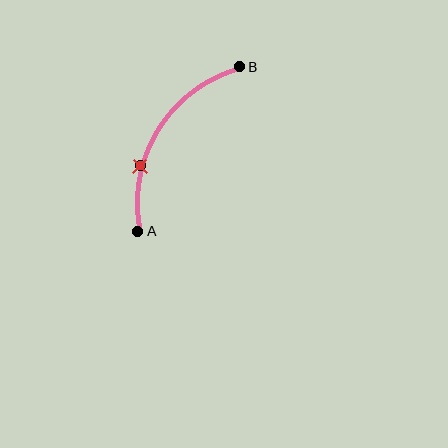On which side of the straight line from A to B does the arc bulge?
The arc bulges to the left of the straight line connecting A and B.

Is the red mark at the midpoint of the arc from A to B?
No. The red mark lies on the arc but is closer to endpoint A. The arc midpoint would be at the point on the curve equidistant along the arc from both A and B.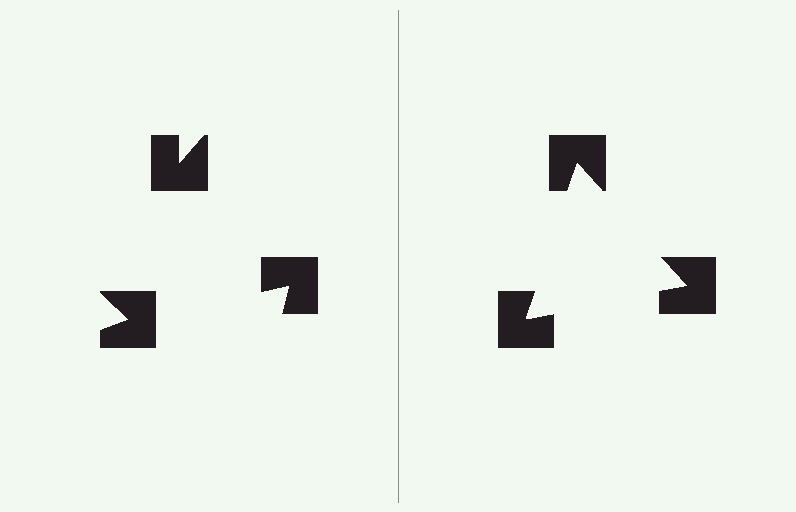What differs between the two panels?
The notched squares are positioned identically on both sides; only the wedge orientations differ. On the right they align to a triangle; on the left they are misaligned.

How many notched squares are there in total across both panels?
6 — 3 on each side.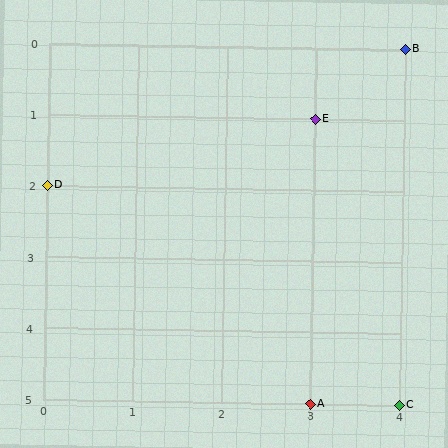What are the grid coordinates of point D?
Point D is at grid coordinates (0, 2).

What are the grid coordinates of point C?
Point C is at grid coordinates (4, 5).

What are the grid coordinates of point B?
Point B is at grid coordinates (4, 0).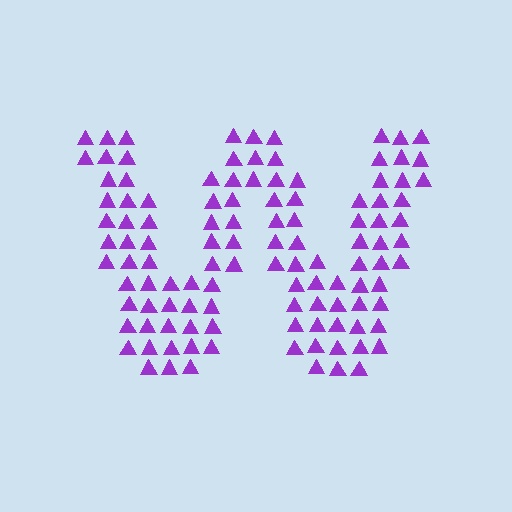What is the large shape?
The large shape is the letter W.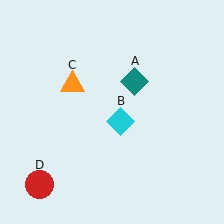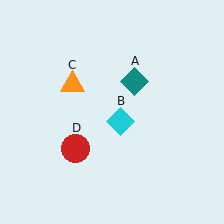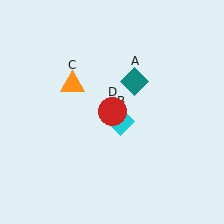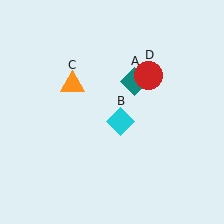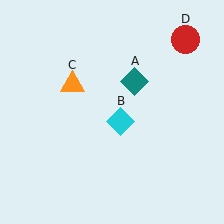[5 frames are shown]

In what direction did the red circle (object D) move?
The red circle (object D) moved up and to the right.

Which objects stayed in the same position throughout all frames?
Teal diamond (object A) and cyan diamond (object B) and orange triangle (object C) remained stationary.